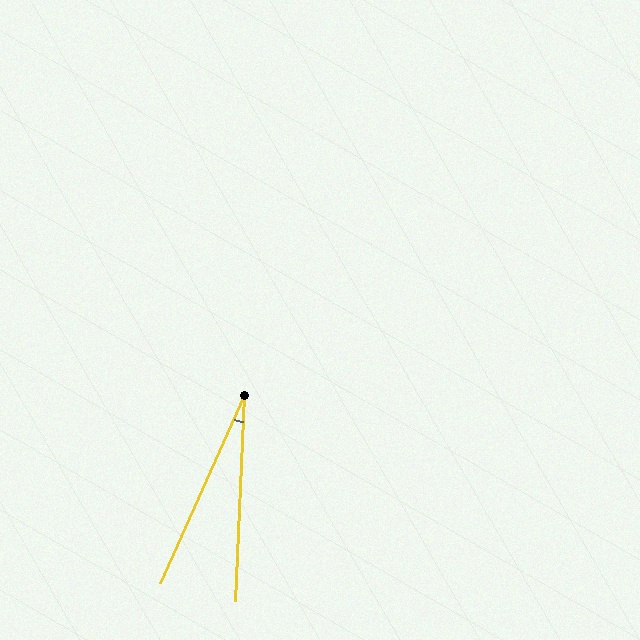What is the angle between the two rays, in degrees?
Approximately 21 degrees.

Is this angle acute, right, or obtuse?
It is acute.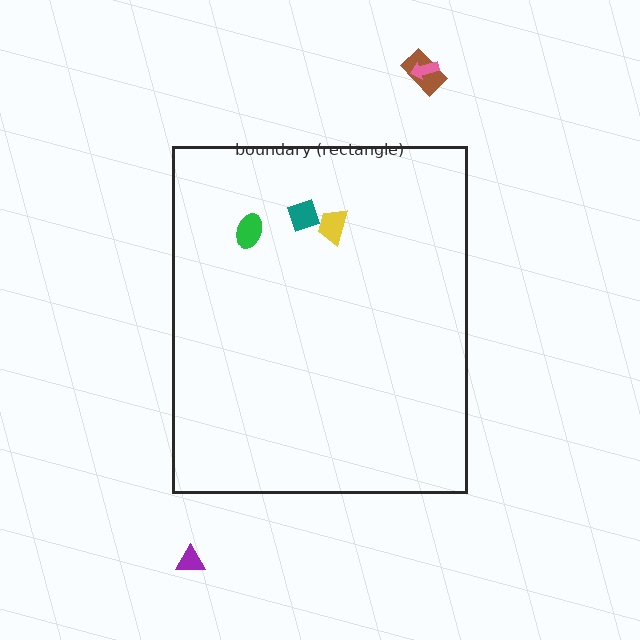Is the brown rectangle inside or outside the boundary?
Outside.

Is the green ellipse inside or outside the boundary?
Inside.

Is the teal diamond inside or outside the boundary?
Inside.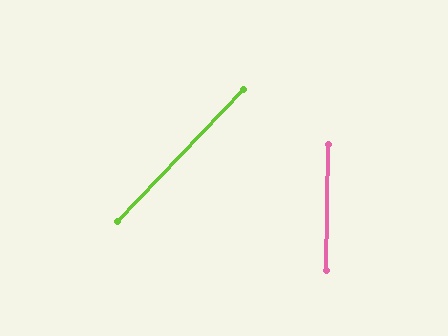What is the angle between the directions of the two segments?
Approximately 42 degrees.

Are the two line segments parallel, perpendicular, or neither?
Neither parallel nor perpendicular — they differ by about 42°.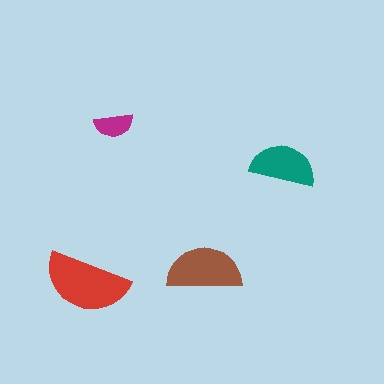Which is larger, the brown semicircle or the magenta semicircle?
The brown one.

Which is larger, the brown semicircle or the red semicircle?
The red one.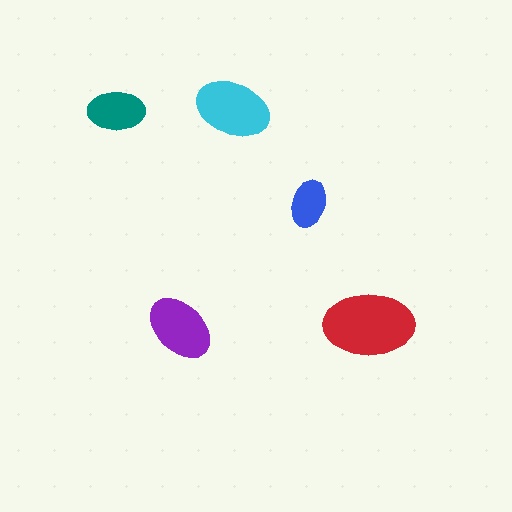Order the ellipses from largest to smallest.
the red one, the cyan one, the purple one, the teal one, the blue one.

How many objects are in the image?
There are 5 objects in the image.